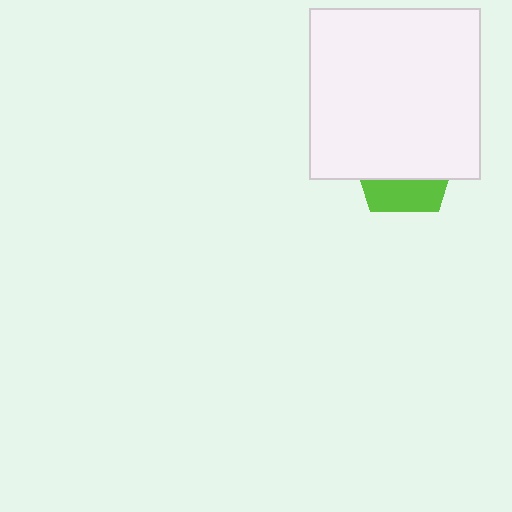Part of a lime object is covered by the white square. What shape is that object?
It is a pentagon.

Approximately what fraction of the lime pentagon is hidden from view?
Roughly 68% of the lime pentagon is hidden behind the white square.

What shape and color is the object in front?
The object in front is a white square.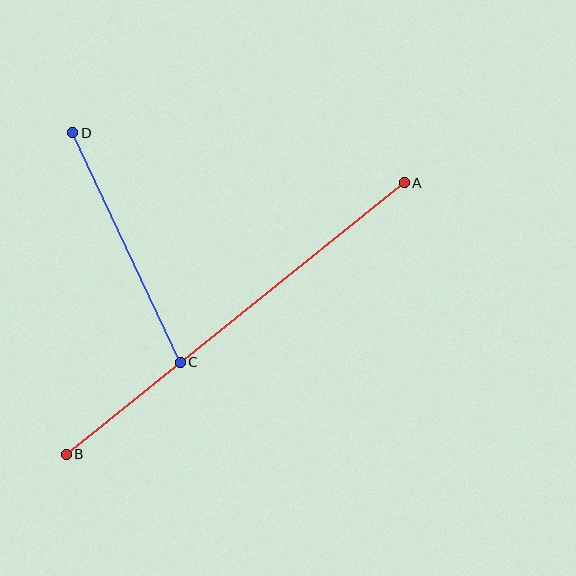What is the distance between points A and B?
The distance is approximately 433 pixels.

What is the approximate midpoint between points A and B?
The midpoint is at approximately (235, 319) pixels.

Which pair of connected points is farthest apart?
Points A and B are farthest apart.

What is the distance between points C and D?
The distance is approximately 253 pixels.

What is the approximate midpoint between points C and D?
The midpoint is at approximately (126, 248) pixels.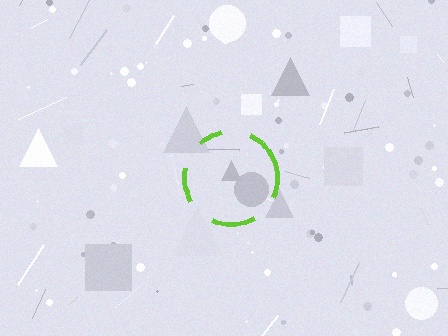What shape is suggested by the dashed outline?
The dashed outline suggests a circle.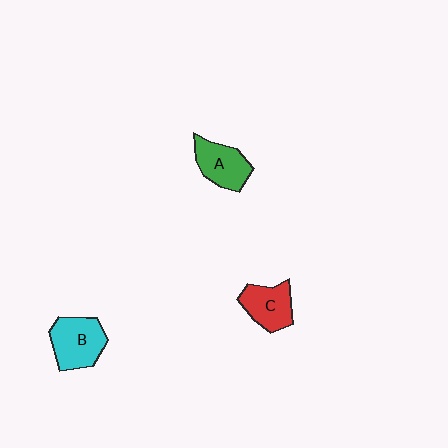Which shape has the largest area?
Shape B (cyan).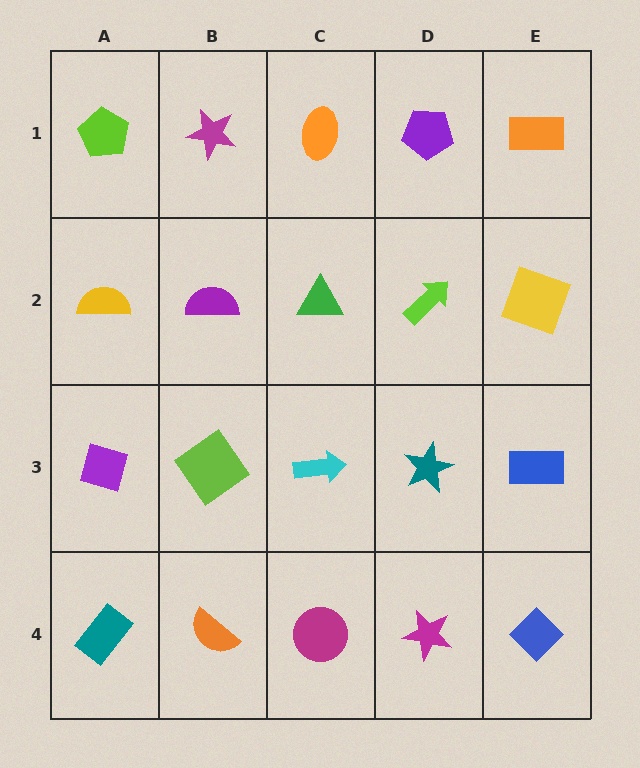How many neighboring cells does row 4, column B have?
3.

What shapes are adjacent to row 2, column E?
An orange rectangle (row 1, column E), a blue rectangle (row 3, column E), a lime arrow (row 2, column D).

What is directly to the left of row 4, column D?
A magenta circle.